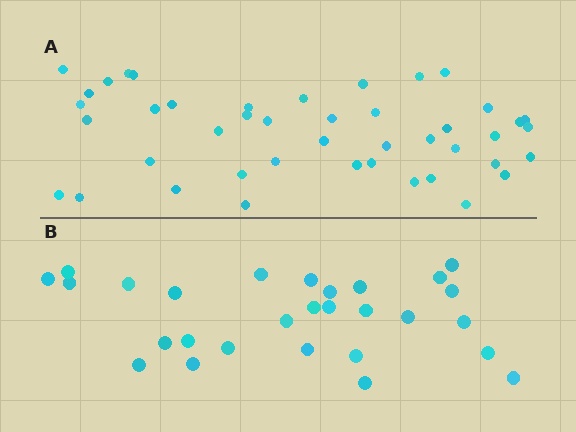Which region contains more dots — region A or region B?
Region A (the top region) has more dots.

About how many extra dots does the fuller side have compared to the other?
Region A has approximately 15 more dots than region B.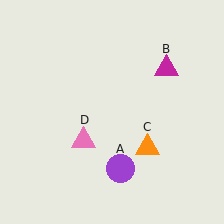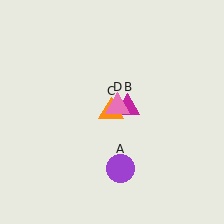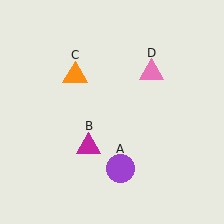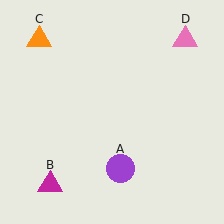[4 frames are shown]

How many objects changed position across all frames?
3 objects changed position: magenta triangle (object B), orange triangle (object C), pink triangle (object D).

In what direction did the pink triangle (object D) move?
The pink triangle (object D) moved up and to the right.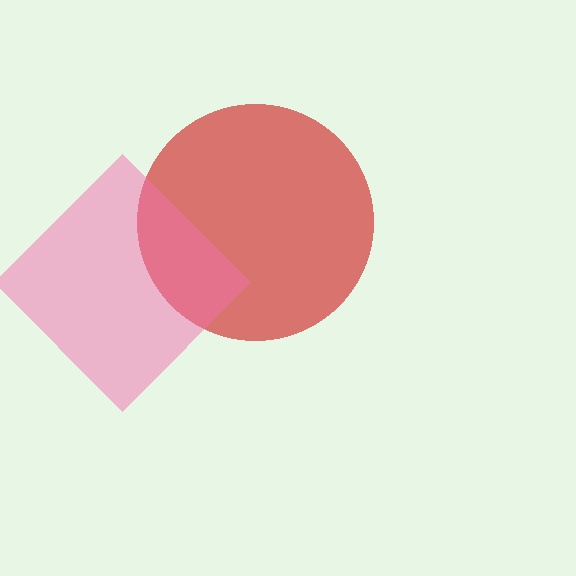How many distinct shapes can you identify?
There are 2 distinct shapes: a red circle, a pink diamond.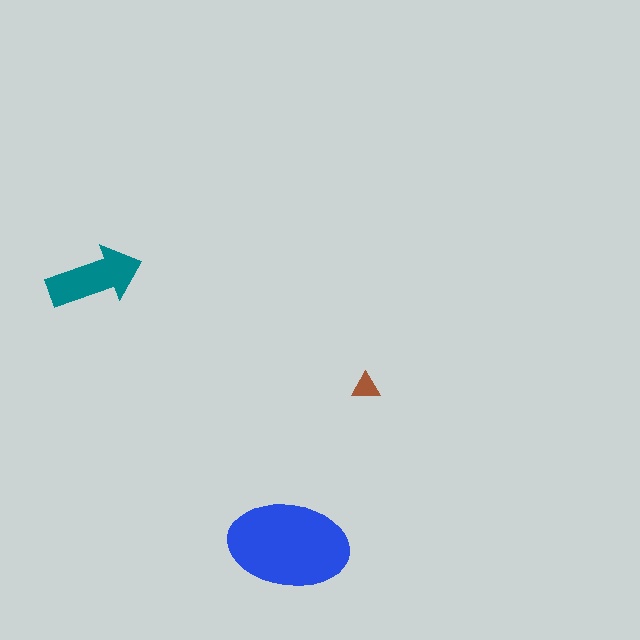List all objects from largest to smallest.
The blue ellipse, the teal arrow, the brown triangle.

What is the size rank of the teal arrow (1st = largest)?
2nd.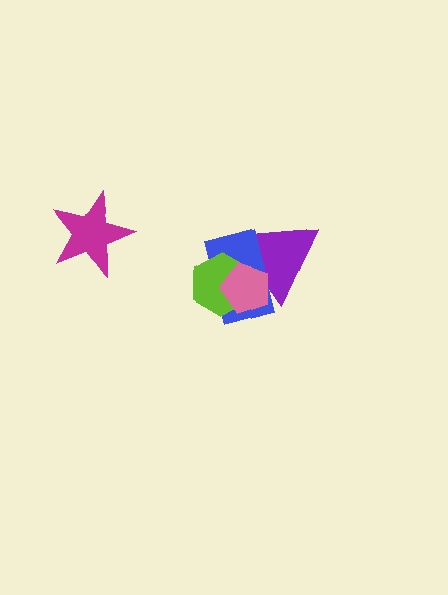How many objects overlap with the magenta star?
0 objects overlap with the magenta star.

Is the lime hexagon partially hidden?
Yes, it is partially covered by another shape.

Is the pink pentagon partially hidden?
No, no other shape covers it.